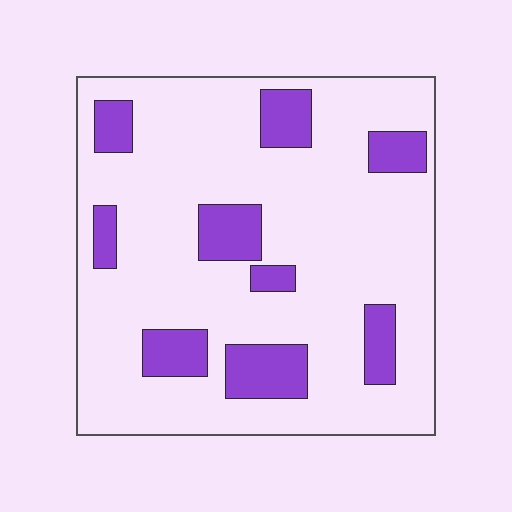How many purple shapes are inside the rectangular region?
9.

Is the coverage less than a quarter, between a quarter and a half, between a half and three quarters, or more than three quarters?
Less than a quarter.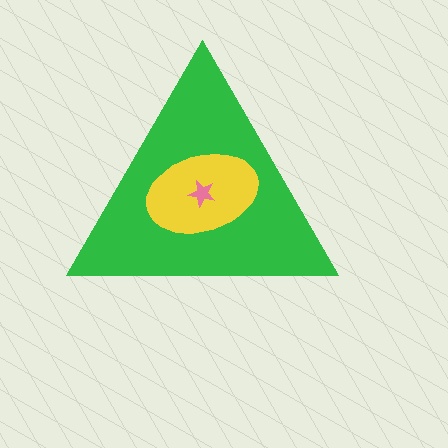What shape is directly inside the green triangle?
The yellow ellipse.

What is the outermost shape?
The green triangle.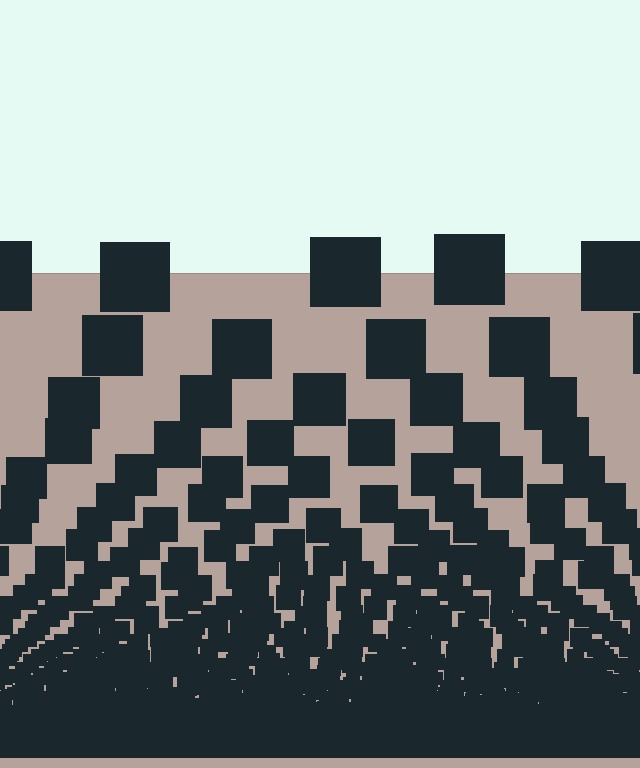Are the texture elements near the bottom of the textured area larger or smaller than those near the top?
Smaller. The gradient is inverted — elements near the bottom are smaller and denser.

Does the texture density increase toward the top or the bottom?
Density increases toward the bottom.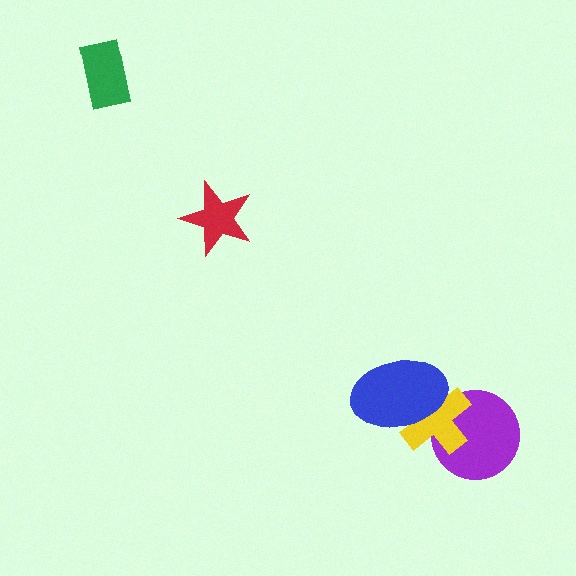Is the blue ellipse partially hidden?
No, no other shape covers it.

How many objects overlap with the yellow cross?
2 objects overlap with the yellow cross.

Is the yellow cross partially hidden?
Yes, it is partially covered by another shape.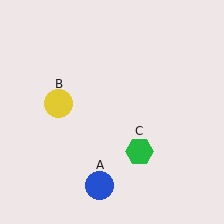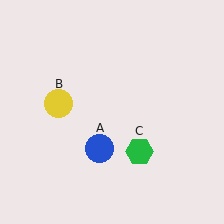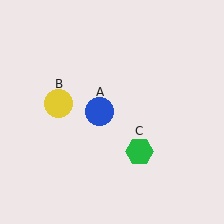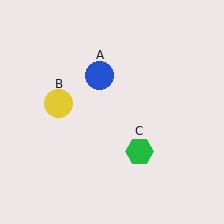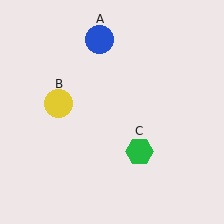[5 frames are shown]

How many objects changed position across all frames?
1 object changed position: blue circle (object A).